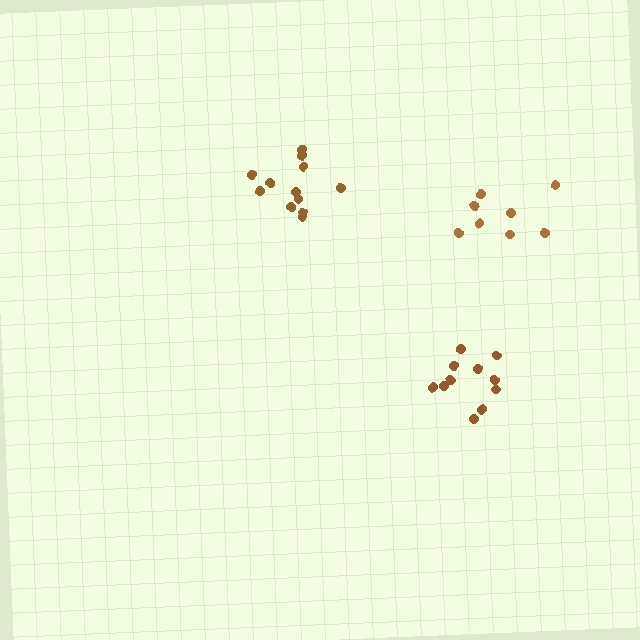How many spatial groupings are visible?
There are 3 spatial groupings.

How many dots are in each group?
Group 1: 12 dots, Group 2: 8 dots, Group 3: 11 dots (31 total).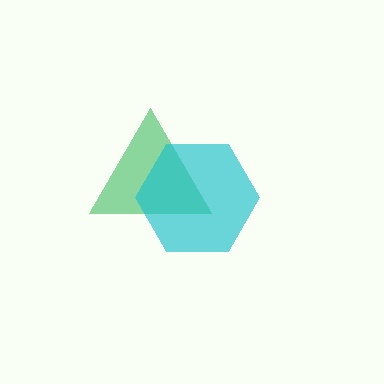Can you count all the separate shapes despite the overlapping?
Yes, there are 2 separate shapes.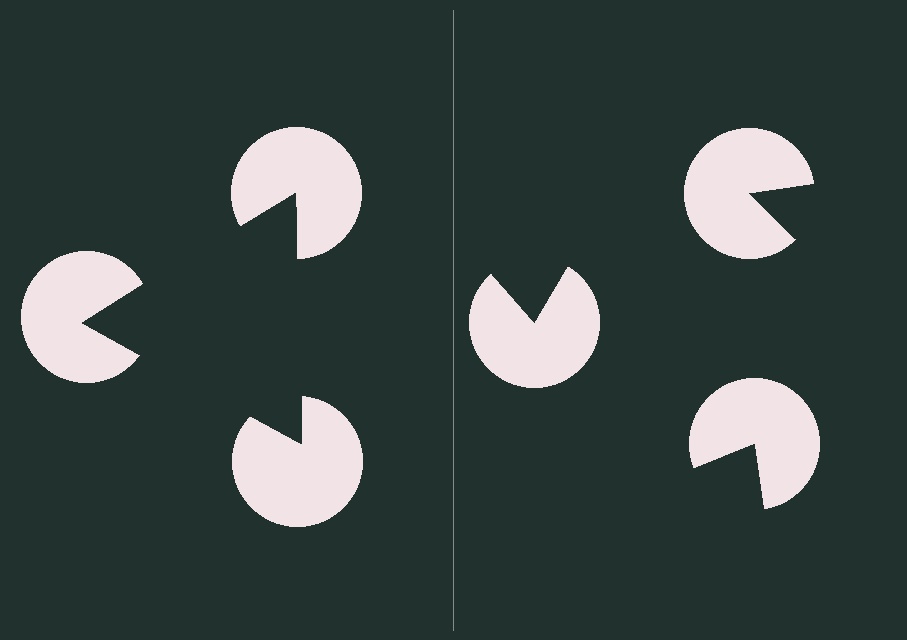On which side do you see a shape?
An illusory triangle appears on the left side. On the right side the wedge cuts are rotated, so no coherent shape forms.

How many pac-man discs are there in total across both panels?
6 — 3 on each side.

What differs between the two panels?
The pac-man discs are positioned identically on both sides; only the wedge orientations differ. On the left they align to a triangle; on the right they are misaligned.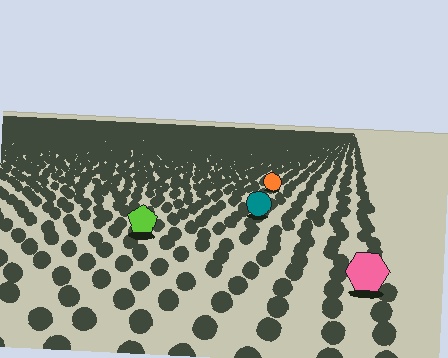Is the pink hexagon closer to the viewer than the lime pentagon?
Yes. The pink hexagon is closer — you can tell from the texture gradient: the ground texture is coarser near it.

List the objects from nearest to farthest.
From nearest to farthest: the pink hexagon, the lime pentagon, the teal circle, the orange circle.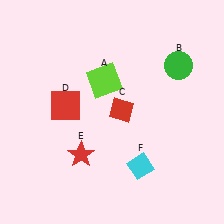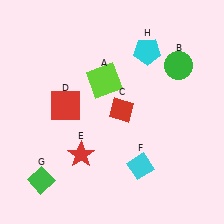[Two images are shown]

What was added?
A green diamond (G), a cyan pentagon (H) were added in Image 2.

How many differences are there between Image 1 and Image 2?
There are 2 differences between the two images.